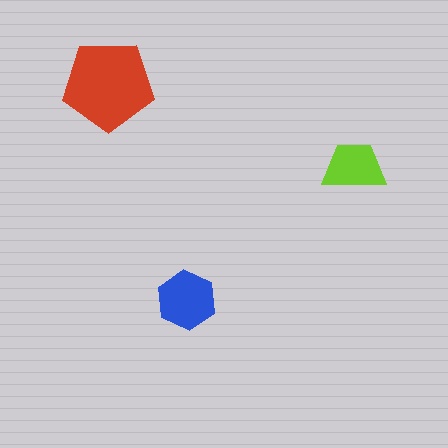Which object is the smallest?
The lime trapezoid.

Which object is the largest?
The red pentagon.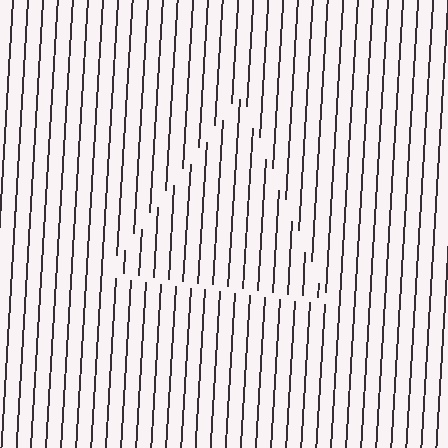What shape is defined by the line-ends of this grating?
An illusory triangle. The interior of the shape contains the same grating, shifted by half a period — the contour is defined by the phase discontinuity where line-ends from the inner and outer gratings abut.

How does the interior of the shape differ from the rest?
The interior of the shape contains the same grating, shifted by half a period — the contour is defined by the phase discontinuity where line-ends from the inner and outer gratings abut.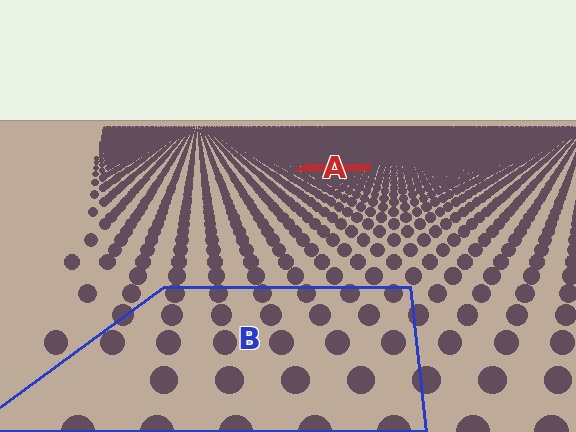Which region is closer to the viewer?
Region B is closer. The texture elements there are larger and more spread out.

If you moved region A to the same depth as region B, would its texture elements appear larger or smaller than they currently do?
They would appear larger. At a closer depth, the same texture elements are projected at a bigger on-screen size.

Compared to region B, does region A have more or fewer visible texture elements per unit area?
Region A has more texture elements per unit area — they are packed more densely because it is farther away.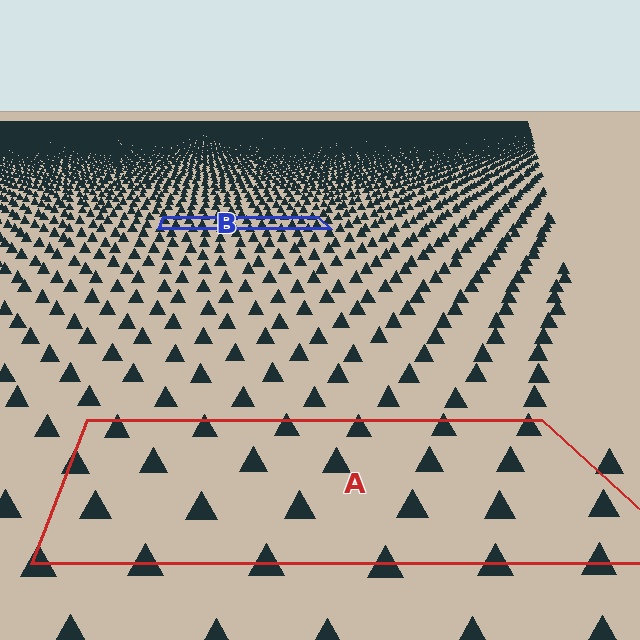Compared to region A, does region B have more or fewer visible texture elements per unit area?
Region B has more texture elements per unit area — they are packed more densely because it is farther away.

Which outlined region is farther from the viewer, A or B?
Region B is farther from the viewer — the texture elements inside it appear smaller and more densely packed.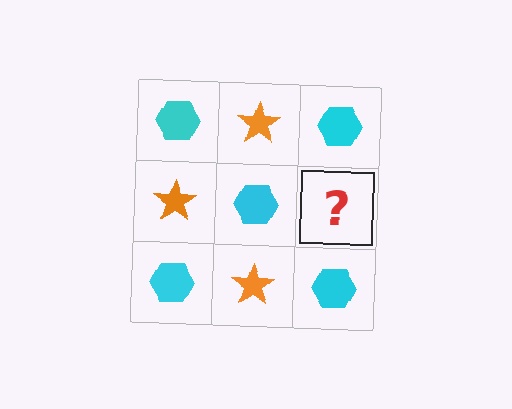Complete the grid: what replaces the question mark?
The question mark should be replaced with an orange star.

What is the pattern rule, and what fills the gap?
The rule is that it alternates cyan hexagon and orange star in a checkerboard pattern. The gap should be filled with an orange star.